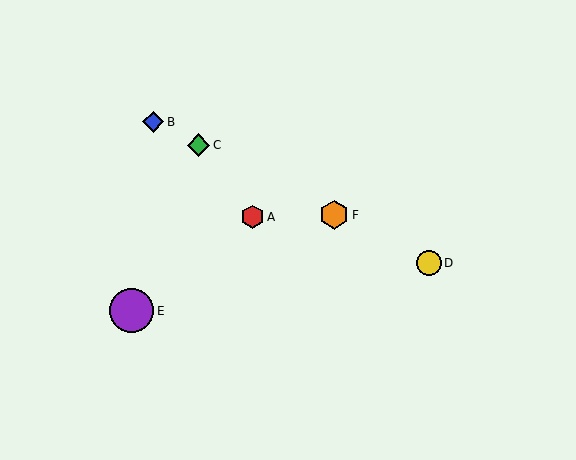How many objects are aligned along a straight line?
4 objects (B, C, D, F) are aligned along a straight line.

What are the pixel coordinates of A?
Object A is at (252, 217).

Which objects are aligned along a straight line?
Objects B, C, D, F are aligned along a straight line.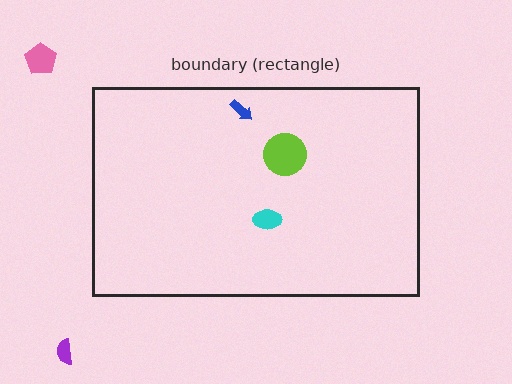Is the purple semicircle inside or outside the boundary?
Outside.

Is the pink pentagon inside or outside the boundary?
Outside.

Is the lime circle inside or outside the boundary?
Inside.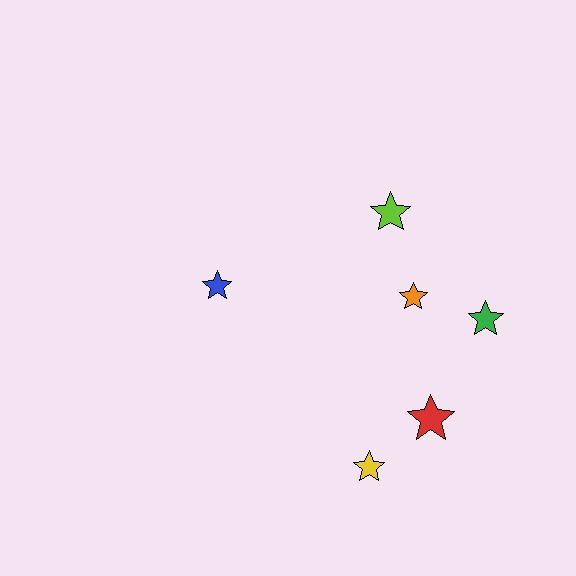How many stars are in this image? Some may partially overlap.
There are 6 stars.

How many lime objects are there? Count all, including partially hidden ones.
There is 1 lime object.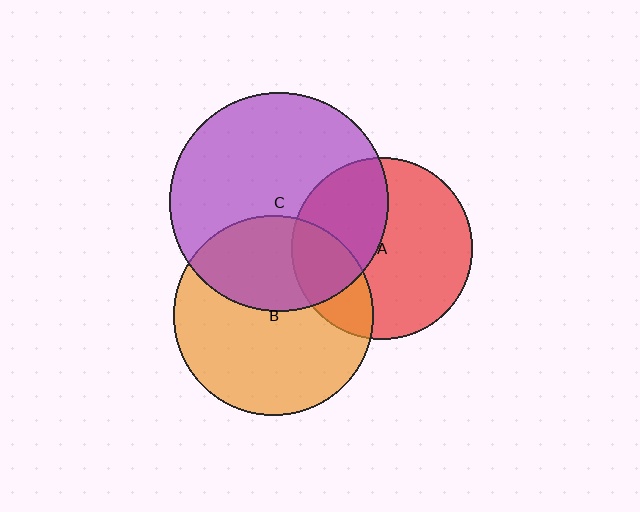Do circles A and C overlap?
Yes.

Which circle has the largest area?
Circle C (purple).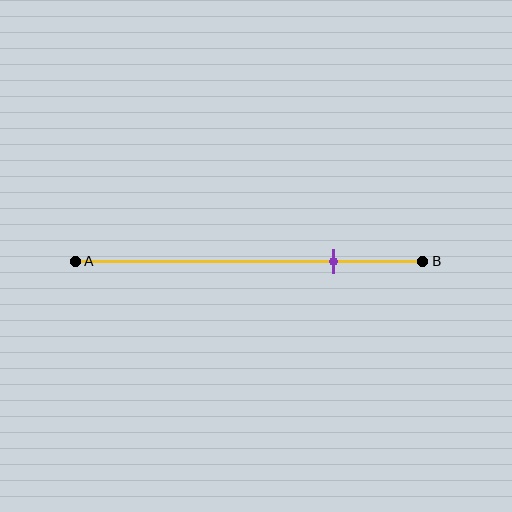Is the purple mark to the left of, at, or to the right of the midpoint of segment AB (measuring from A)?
The purple mark is to the right of the midpoint of segment AB.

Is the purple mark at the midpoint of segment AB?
No, the mark is at about 75% from A, not at the 50% midpoint.